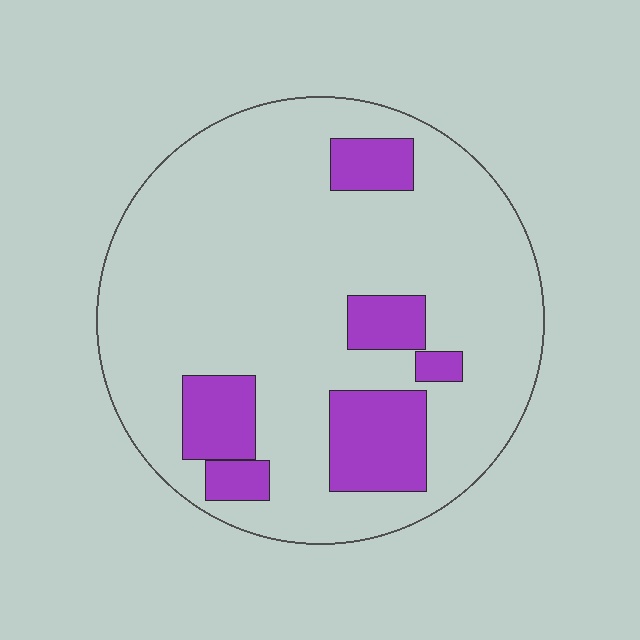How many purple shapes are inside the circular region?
6.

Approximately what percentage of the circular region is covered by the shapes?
Approximately 20%.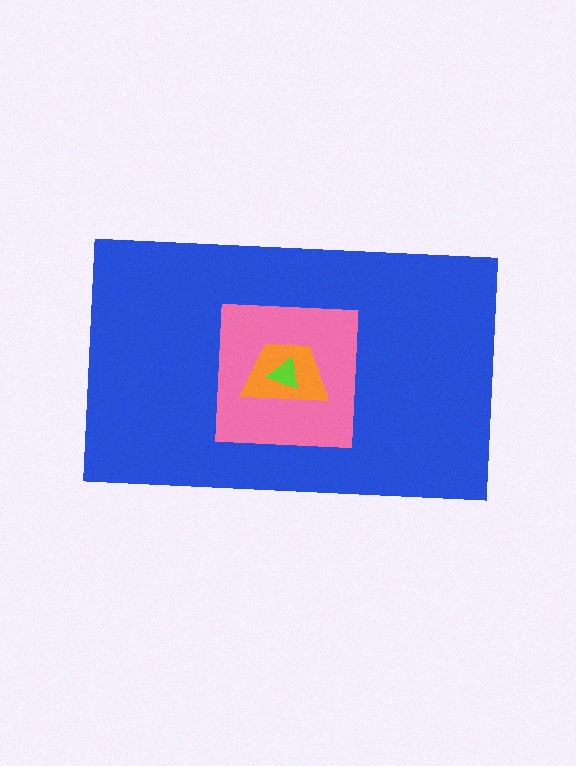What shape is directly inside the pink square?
The orange trapezoid.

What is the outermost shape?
The blue rectangle.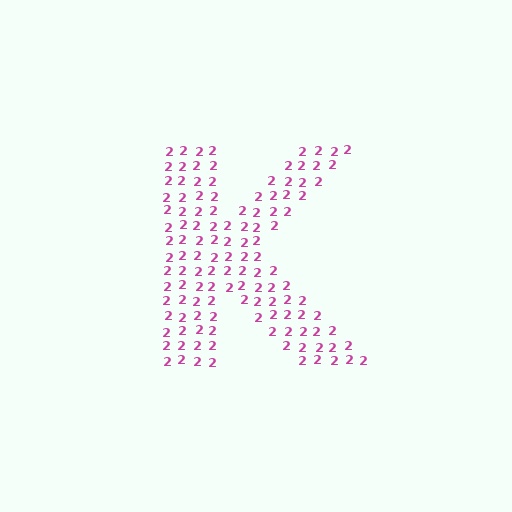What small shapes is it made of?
It is made of small digit 2's.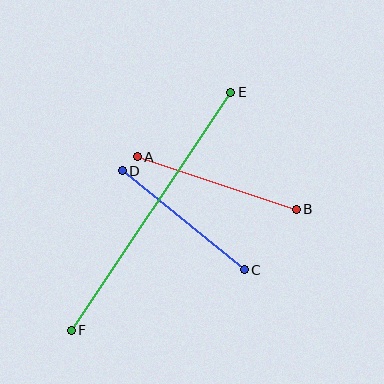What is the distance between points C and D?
The distance is approximately 157 pixels.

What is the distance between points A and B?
The distance is approximately 167 pixels.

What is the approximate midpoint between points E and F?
The midpoint is at approximately (151, 211) pixels.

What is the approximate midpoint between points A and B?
The midpoint is at approximately (217, 183) pixels.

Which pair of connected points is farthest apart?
Points E and F are farthest apart.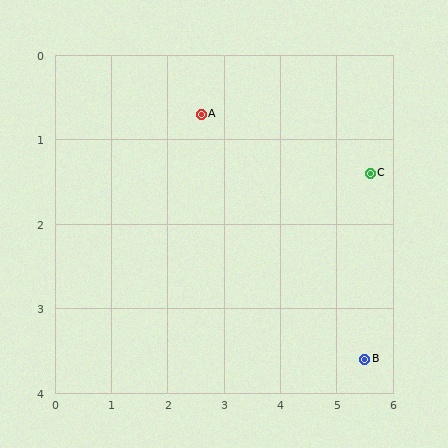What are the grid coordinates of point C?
Point C is at approximately (5.6, 1.4).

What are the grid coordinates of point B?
Point B is at approximately (5.5, 3.6).